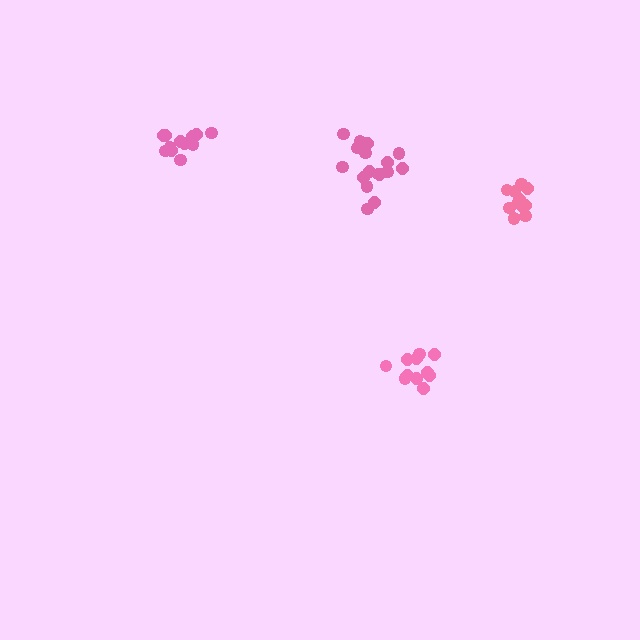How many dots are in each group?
Group 1: 12 dots, Group 2: 11 dots, Group 3: 17 dots, Group 4: 12 dots (52 total).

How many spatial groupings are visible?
There are 4 spatial groupings.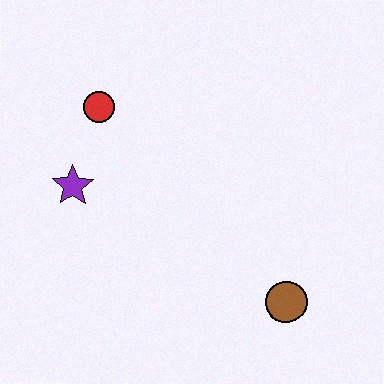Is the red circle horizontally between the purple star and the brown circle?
Yes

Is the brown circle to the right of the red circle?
Yes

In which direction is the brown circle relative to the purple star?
The brown circle is to the right of the purple star.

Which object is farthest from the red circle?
The brown circle is farthest from the red circle.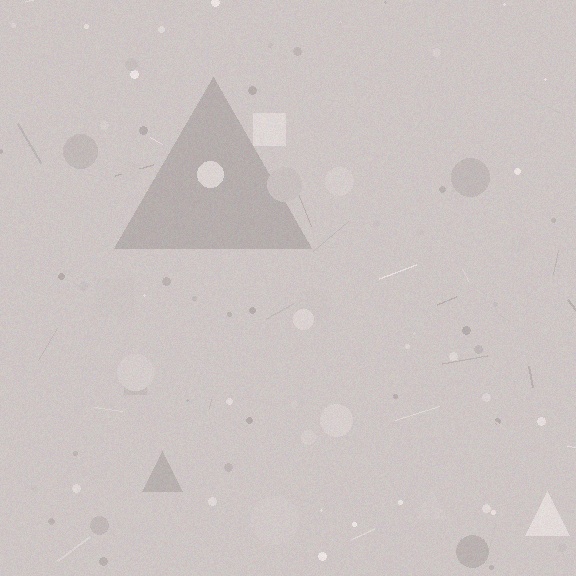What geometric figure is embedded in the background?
A triangle is embedded in the background.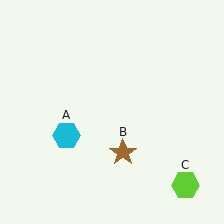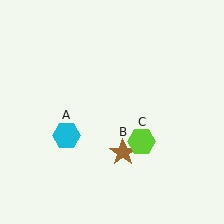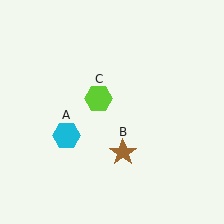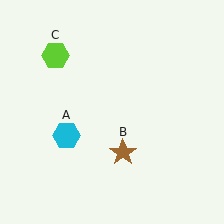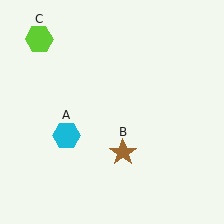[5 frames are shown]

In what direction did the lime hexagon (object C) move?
The lime hexagon (object C) moved up and to the left.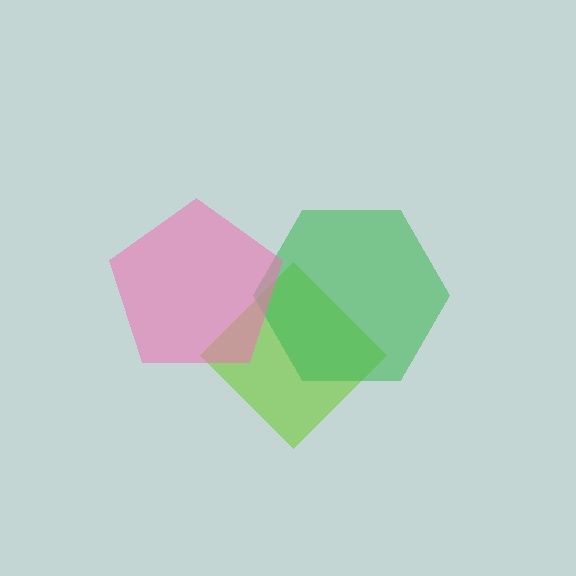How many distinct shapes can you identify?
There are 3 distinct shapes: a lime diamond, a green hexagon, a pink pentagon.